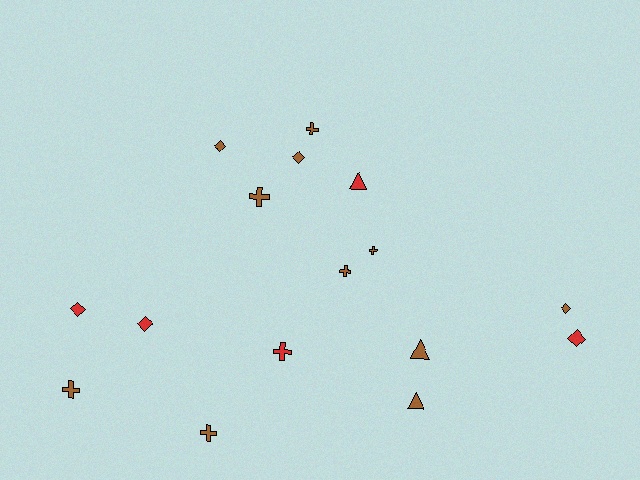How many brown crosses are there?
There are 6 brown crosses.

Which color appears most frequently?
Brown, with 11 objects.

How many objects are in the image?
There are 16 objects.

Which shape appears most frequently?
Cross, with 7 objects.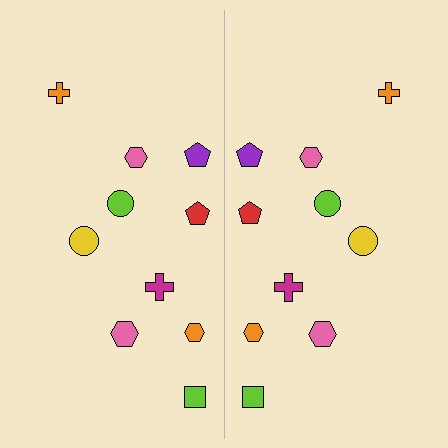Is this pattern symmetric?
Yes, this pattern has bilateral (reflection) symmetry.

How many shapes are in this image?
There are 20 shapes in this image.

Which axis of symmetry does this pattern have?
The pattern has a vertical axis of symmetry running through the center of the image.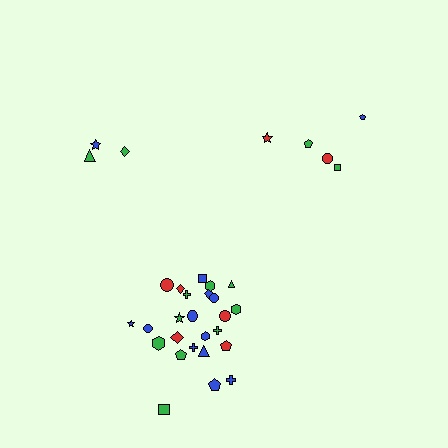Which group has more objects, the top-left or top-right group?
The top-right group.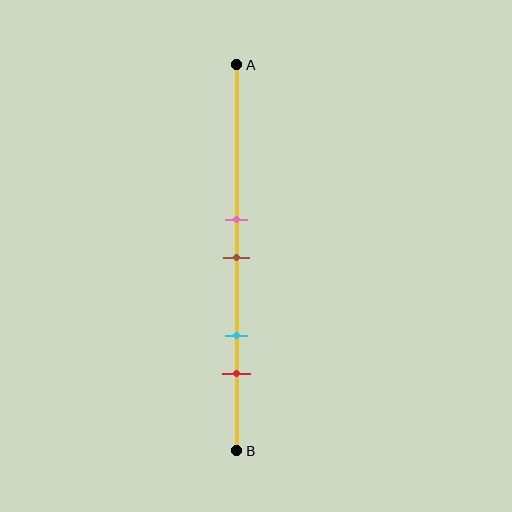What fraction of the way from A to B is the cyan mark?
The cyan mark is approximately 70% (0.7) of the way from A to B.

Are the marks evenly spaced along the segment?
No, the marks are not evenly spaced.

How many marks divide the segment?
There are 4 marks dividing the segment.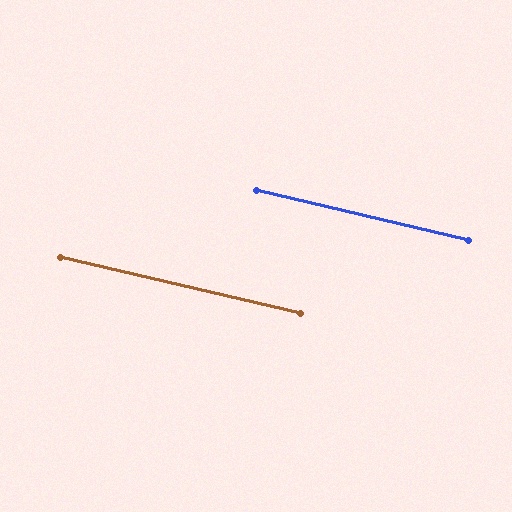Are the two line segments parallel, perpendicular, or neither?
Parallel — their directions differ by only 0.2°.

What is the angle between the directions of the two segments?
Approximately 0 degrees.